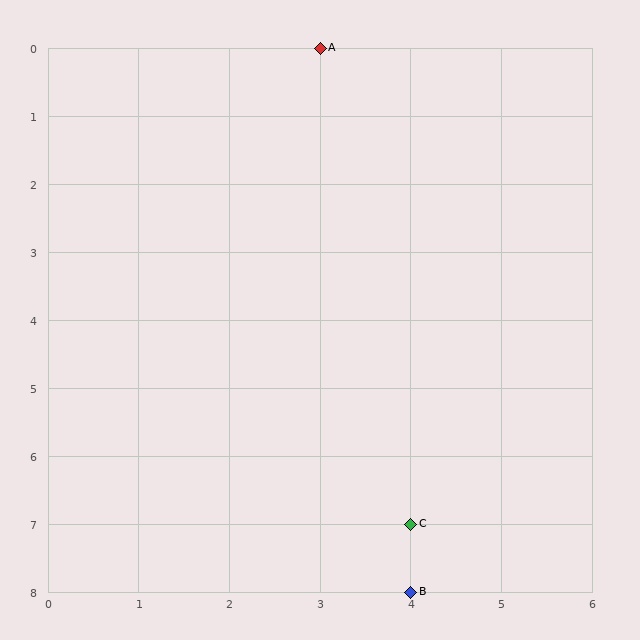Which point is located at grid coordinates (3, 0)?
Point A is at (3, 0).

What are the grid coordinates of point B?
Point B is at grid coordinates (4, 8).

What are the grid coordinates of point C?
Point C is at grid coordinates (4, 7).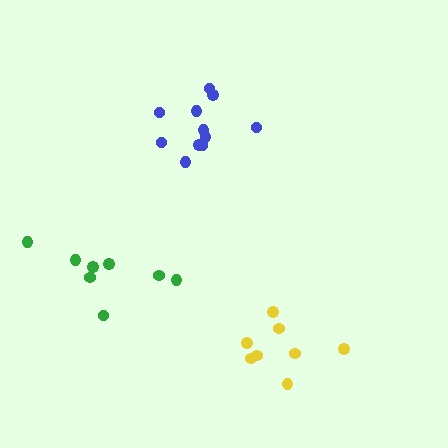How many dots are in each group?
Group 1: 8 dots, Group 2: 11 dots, Group 3: 8 dots (27 total).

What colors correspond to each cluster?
The clusters are colored: yellow, blue, green.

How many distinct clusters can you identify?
There are 3 distinct clusters.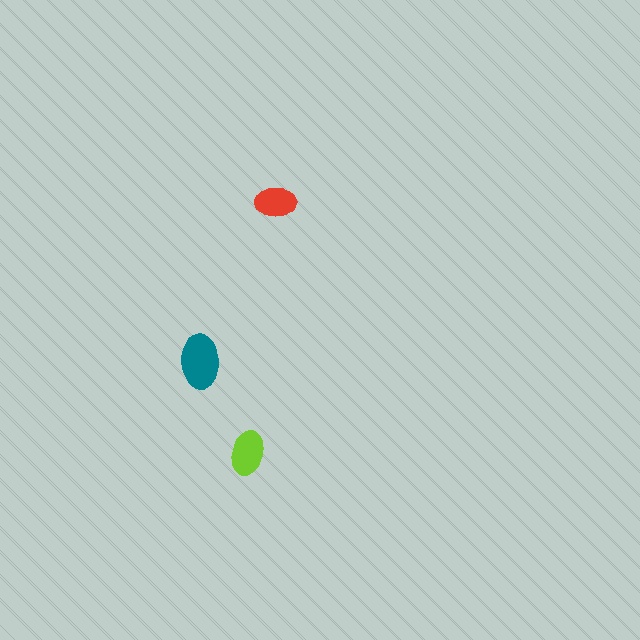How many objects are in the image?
There are 3 objects in the image.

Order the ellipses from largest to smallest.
the teal one, the lime one, the red one.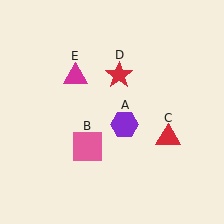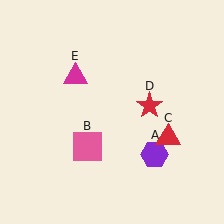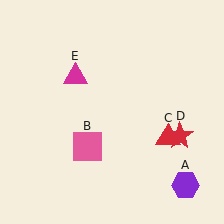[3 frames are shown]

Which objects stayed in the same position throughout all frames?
Pink square (object B) and red triangle (object C) and magenta triangle (object E) remained stationary.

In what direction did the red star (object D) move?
The red star (object D) moved down and to the right.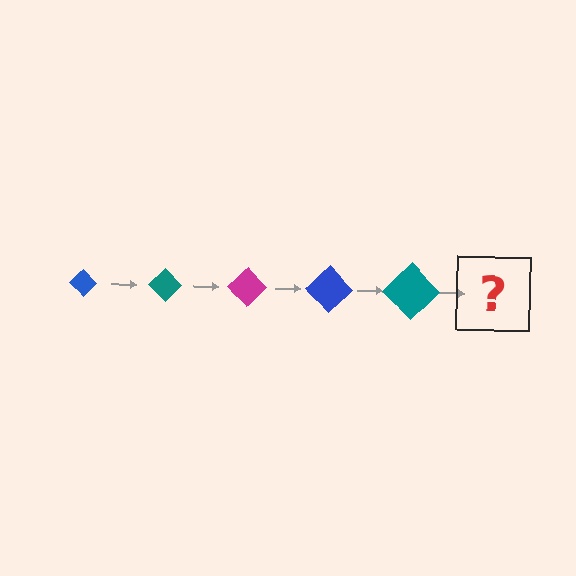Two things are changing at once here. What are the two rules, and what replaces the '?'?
The two rules are that the diamond grows larger each step and the color cycles through blue, teal, and magenta. The '?' should be a magenta diamond, larger than the previous one.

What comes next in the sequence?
The next element should be a magenta diamond, larger than the previous one.